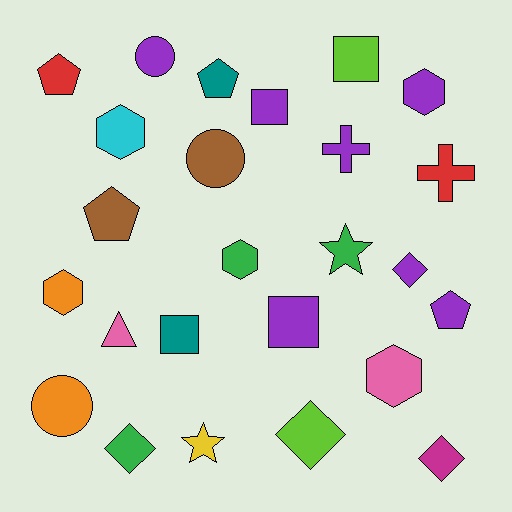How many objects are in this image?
There are 25 objects.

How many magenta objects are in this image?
There is 1 magenta object.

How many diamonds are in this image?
There are 4 diamonds.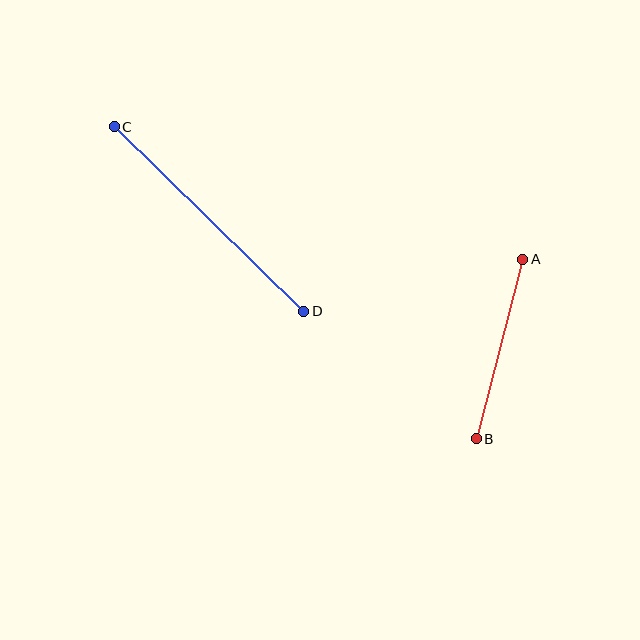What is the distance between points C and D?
The distance is approximately 265 pixels.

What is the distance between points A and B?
The distance is approximately 185 pixels.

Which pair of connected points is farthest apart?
Points C and D are farthest apart.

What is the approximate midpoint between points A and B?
The midpoint is at approximately (499, 349) pixels.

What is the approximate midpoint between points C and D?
The midpoint is at approximately (209, 219) pixels.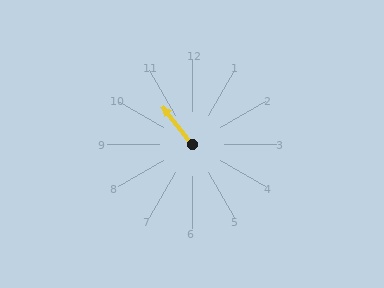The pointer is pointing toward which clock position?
Roughly 11 o'clock.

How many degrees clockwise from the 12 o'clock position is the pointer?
Approximately 322 degrees.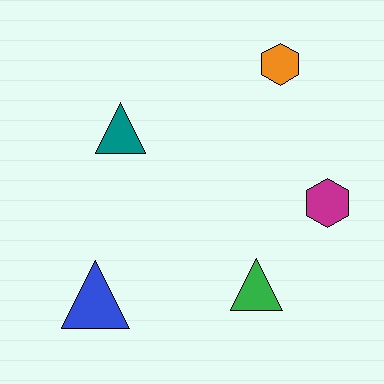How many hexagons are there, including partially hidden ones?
There are 2 hexagons.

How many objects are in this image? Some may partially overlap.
There are 5 objects.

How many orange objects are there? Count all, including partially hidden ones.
There is 1 orange object.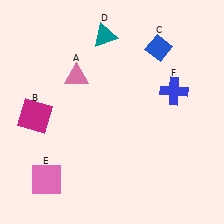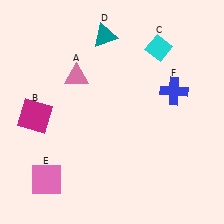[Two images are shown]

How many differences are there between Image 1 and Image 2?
There is 1 difference between the two images.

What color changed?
The diamond (C) changed from blue in Image 1 to cyan in Image 2.